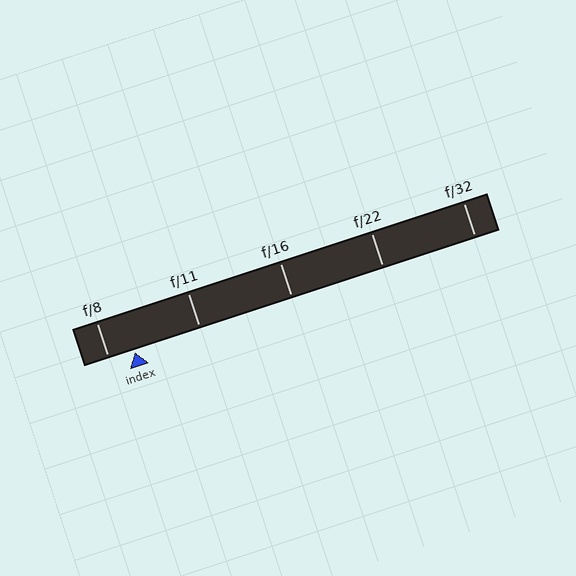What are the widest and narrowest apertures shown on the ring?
The widest aperture shown is f/8 and the narrowest is f/32.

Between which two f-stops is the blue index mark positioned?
The index mark is between f/8 and f/11.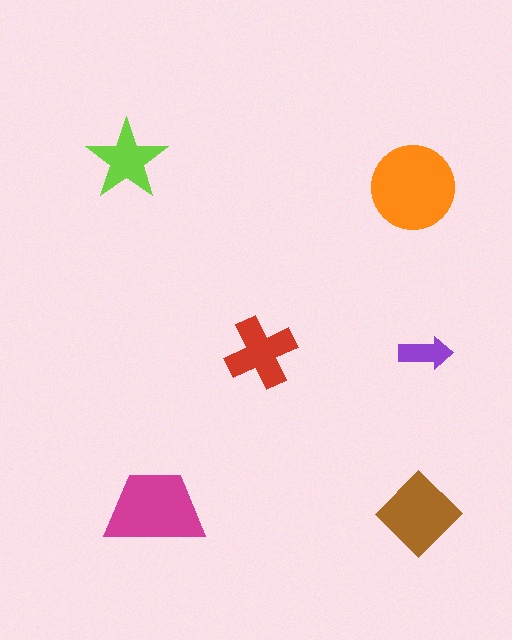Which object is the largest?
The orange circle.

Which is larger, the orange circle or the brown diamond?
The orange circle.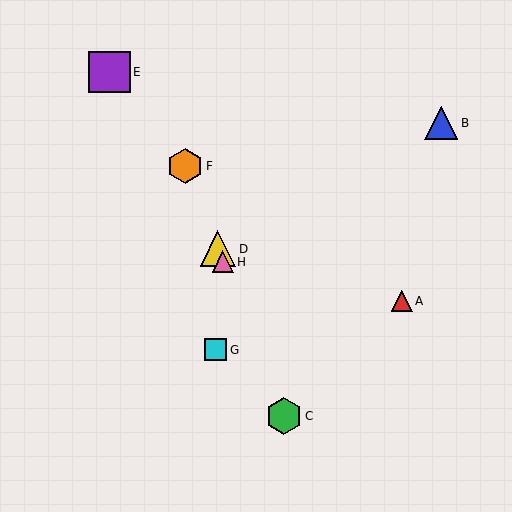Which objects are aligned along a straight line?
Objects C, D, F, H are aligned along a straight line.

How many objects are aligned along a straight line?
4 objects (C, D, F, H) are aligned along a straight line.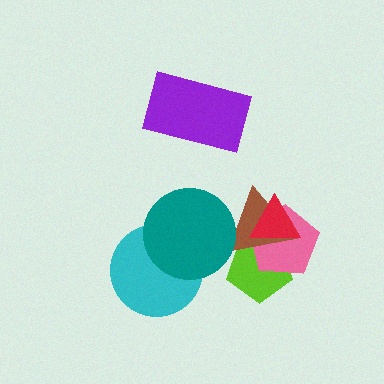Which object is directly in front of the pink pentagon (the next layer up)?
The brown triangle is directly in front of the pink pentagon.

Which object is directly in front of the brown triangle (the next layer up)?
The teal circle is directly in front of the brown triangle.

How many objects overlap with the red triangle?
3 objects overlap with the red triangle.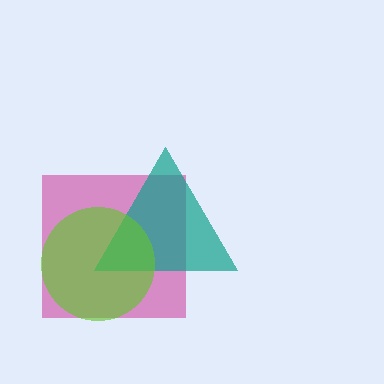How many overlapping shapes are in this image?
There are 3 overlapping shapes in the image.